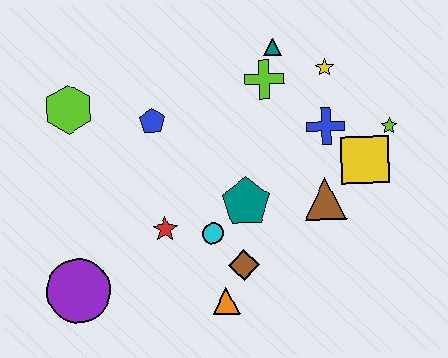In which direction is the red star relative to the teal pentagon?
The red star is to the left of the teal pentagon.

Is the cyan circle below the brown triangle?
Yes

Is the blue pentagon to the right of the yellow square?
No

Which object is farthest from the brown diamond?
The lime hexagon is farthest from the brown diamond.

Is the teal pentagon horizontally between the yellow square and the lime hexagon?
Yes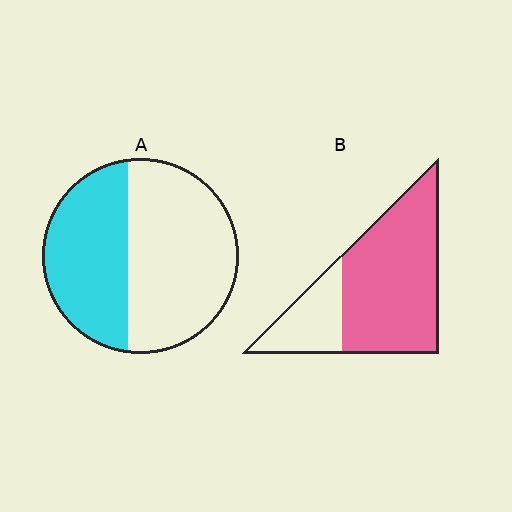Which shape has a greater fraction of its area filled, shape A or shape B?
Shape B.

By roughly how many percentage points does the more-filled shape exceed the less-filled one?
By roughly 30 percentage points (B over A).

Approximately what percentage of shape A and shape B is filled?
A is approximately 40% and B is approximately 75%.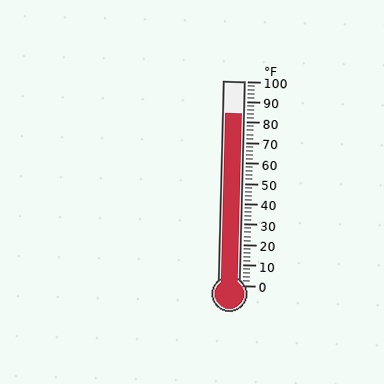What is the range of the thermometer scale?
The thermometer scale ranges from 0°F to 100°F.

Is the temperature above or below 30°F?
The temperature is above 30°F.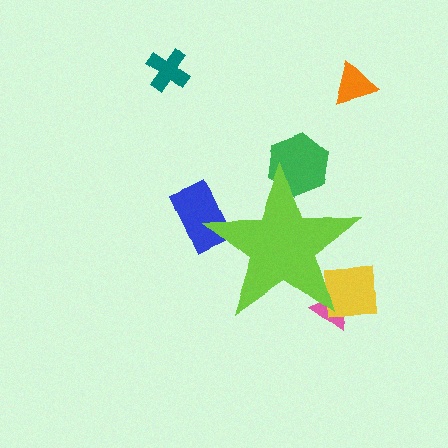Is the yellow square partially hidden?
Yes, the yellow square is partially hidden behind the lime star.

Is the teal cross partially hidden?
No, the teal cross is fully visible.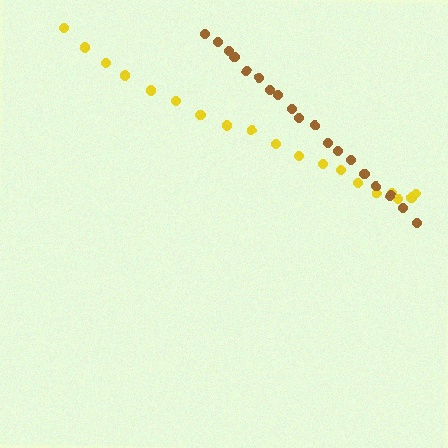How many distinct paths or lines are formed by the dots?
There are 2 distinct paths.